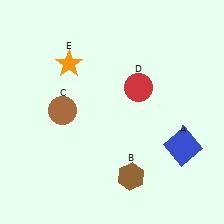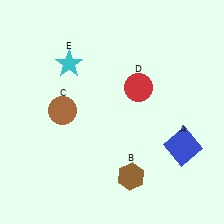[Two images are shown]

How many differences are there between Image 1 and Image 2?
There is 1 difference between the two images.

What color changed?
The star (E) changed from orange in Image 1 to cyan in Image 2.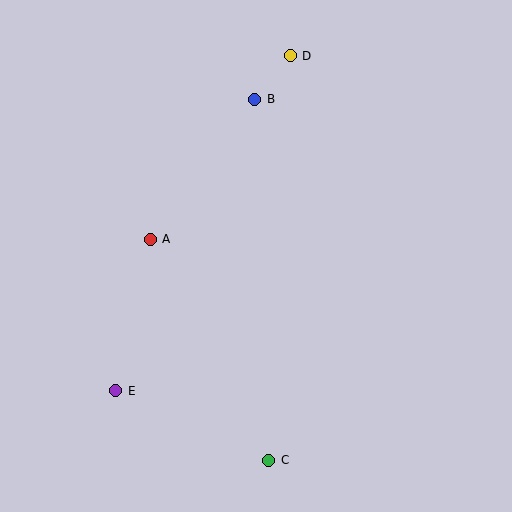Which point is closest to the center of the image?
Point A at (150, 239) is closest to the center.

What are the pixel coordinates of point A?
Point A is at (150, 239).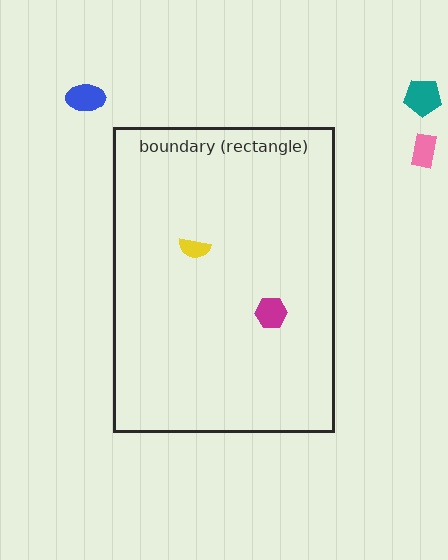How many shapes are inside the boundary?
2 inside, 3 outside.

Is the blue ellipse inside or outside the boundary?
Outside.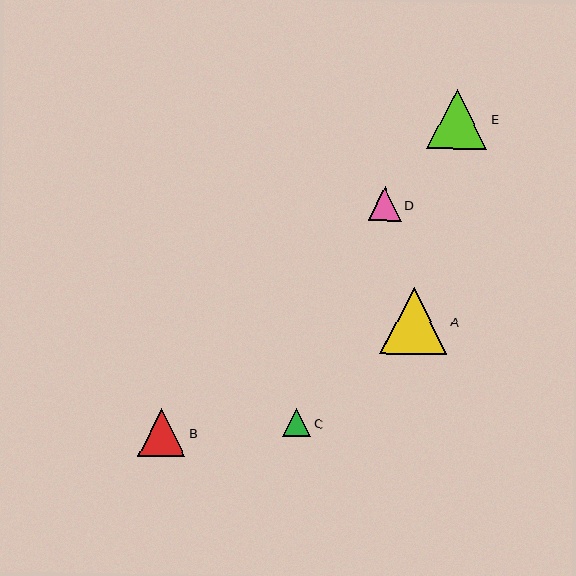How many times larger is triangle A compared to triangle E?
Triangle A is approximately 1.1 times the size of triangle E.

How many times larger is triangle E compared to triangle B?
Triangle E is approximately 1.3 times the size of triangle B.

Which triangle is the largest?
Triangle A is the largest with a size of approximately 67 pixels.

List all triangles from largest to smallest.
From largest to smallest: A, E, B, D, C.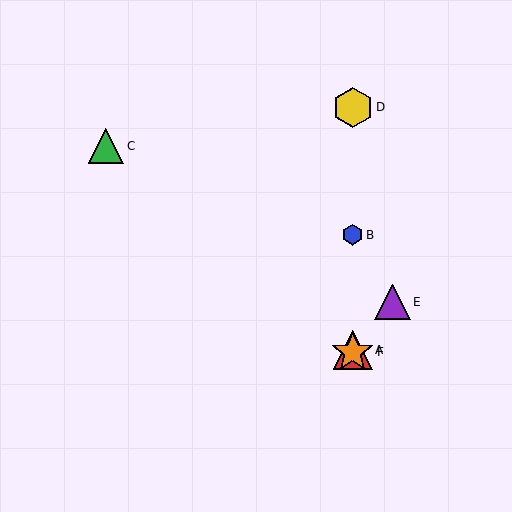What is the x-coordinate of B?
Object B is at x≈353.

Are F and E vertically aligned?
No, F is at x≈353 and E is at x≈393.